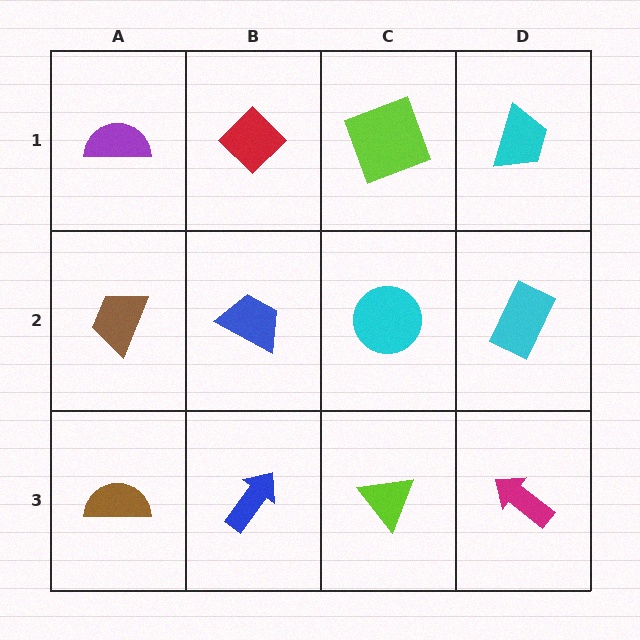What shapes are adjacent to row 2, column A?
A purple semicircle (row 1, column A), a brown semicircle (row 3, column A), a blue trapezoid (row 2, column B).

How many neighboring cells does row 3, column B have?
3.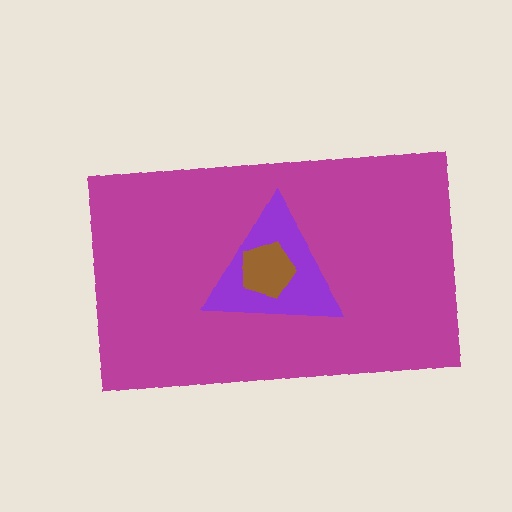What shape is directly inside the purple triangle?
The brown pentagon.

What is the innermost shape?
The brown pentagon.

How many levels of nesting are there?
3.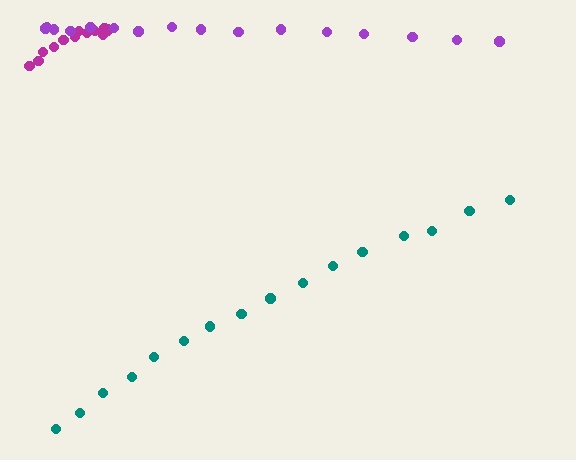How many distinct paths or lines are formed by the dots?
There are 3 distinct paths.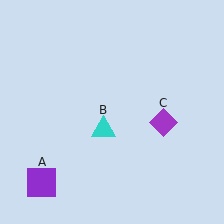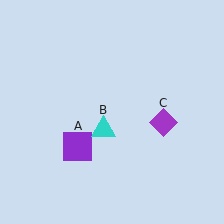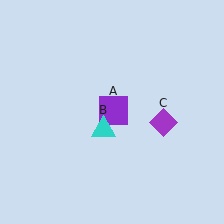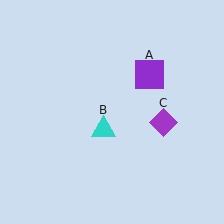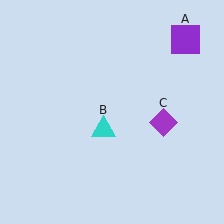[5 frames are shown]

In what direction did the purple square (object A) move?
The purple square (object A) moved up and to the right.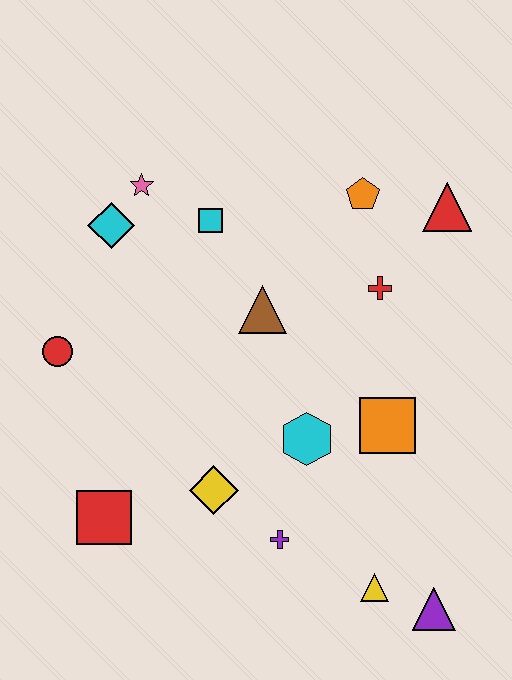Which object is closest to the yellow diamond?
The purple cross is closest to the yellow diamond.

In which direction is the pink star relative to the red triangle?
The pink star is to the left of the red triangle.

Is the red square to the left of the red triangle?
Yes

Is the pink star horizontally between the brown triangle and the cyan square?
No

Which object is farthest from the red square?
The red triangle is farthest from the red square.